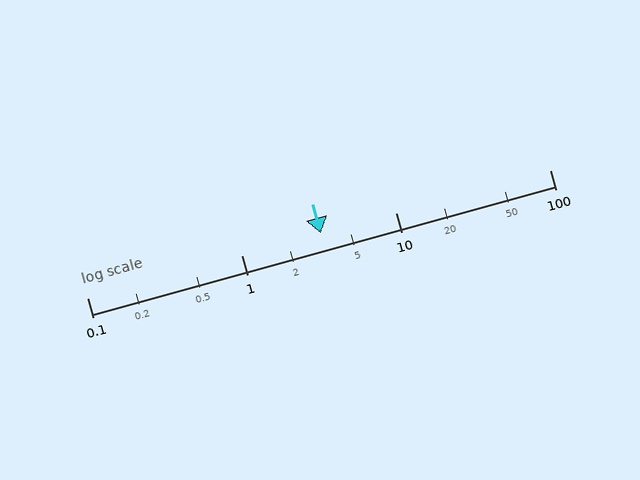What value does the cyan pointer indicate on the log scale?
The pointer indicates approximately 3.3.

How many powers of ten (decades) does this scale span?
The scale spans 3 decades, from 0.1 to 100.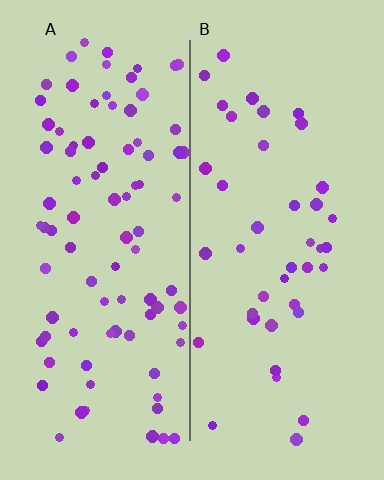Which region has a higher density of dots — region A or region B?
A (the left).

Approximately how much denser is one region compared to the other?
Approximately 2.2× — region A over region B.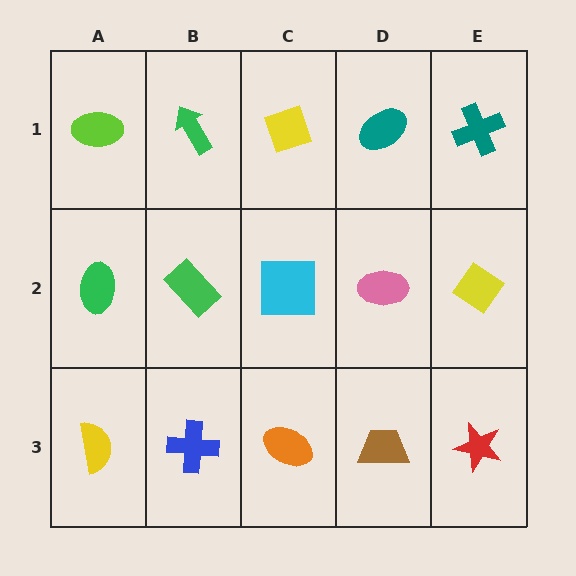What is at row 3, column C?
An orange ellipse.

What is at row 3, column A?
A yellow semicircle.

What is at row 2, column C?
A cyan square.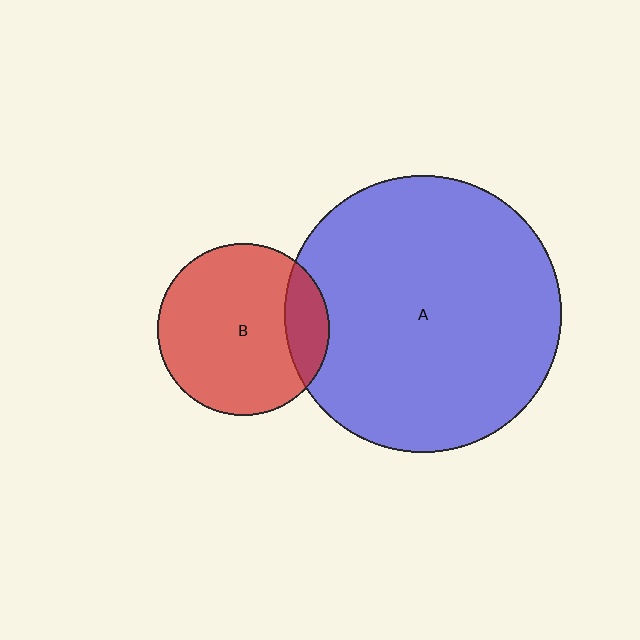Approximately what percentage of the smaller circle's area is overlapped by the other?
Approximately 15%.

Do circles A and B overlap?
Yes.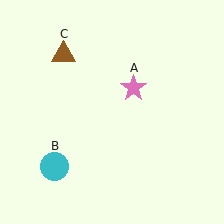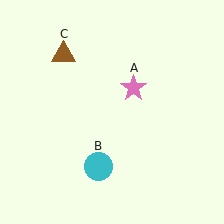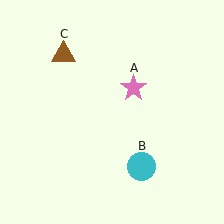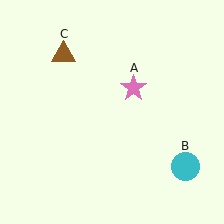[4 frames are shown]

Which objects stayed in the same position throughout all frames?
Pink star (object A) and brown triangle (object C) remained stationary.